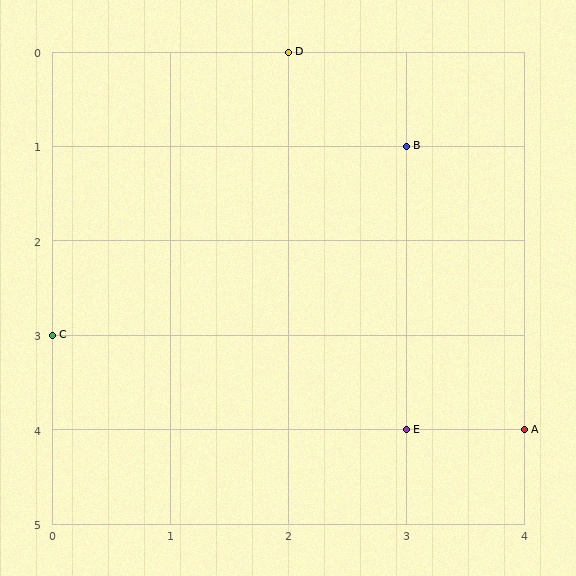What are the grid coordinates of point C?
Point C is at grid coordinates (0, 3).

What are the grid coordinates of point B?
Point B is at grid coordinates (3, 1).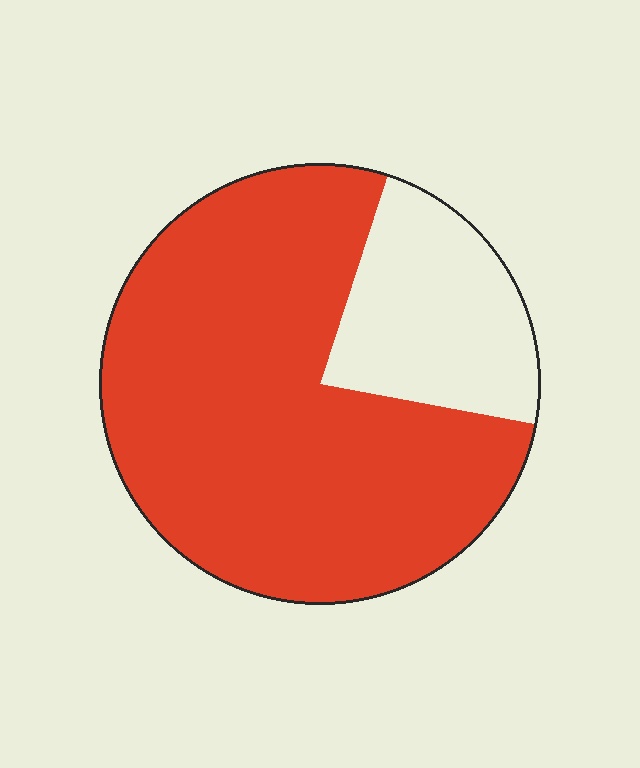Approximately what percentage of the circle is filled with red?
Approximately 75%.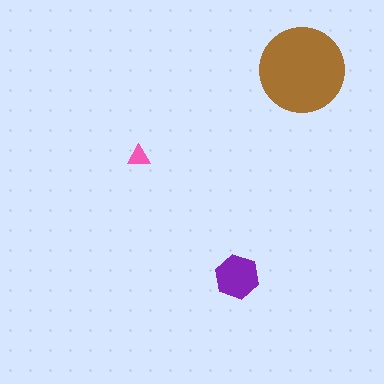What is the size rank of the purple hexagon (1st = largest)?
2nd.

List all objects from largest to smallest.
The brown circle, the purple hexagon, the pink triangle.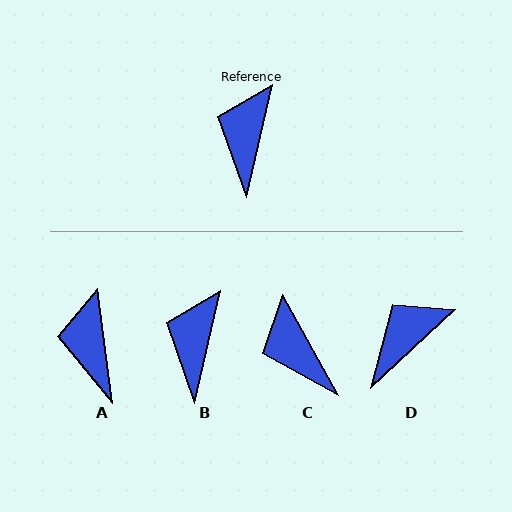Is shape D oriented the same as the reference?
No, it is off by about 34 degrees.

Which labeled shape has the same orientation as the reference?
B.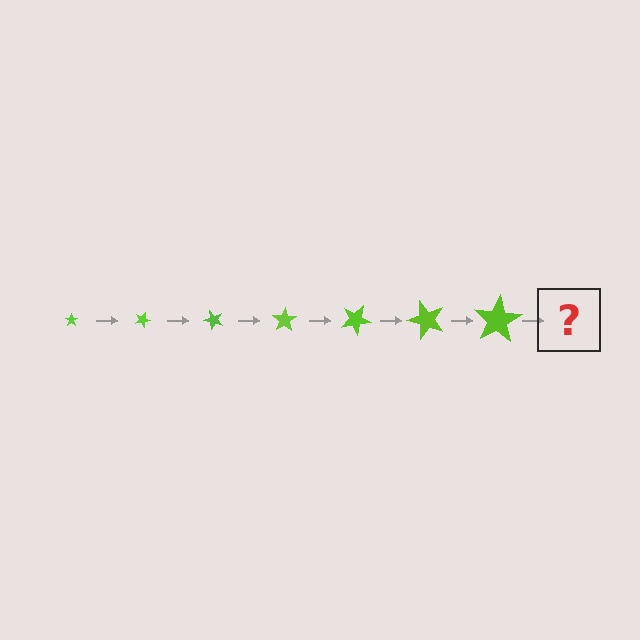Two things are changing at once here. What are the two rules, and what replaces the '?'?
The two rules are that the star grows larger each step and it rotates 25 degrees each step. The '?' should be a star, larger than the previous one and rotated 175 degrees from the start.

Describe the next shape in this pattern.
It should be a star, larger than the previous one and rotated 175 degrees from the start.